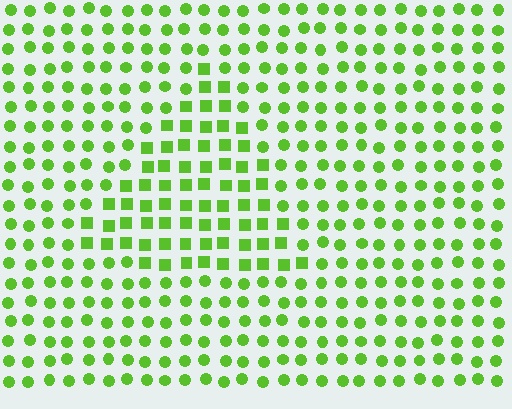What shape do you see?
I see a triangle.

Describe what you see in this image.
The image is filled with small lime elements arranged in a uniform grid. A triangle-shaped region contains squares, while the surrounding area contains circles. The boundary is defined purely by the change in element shape.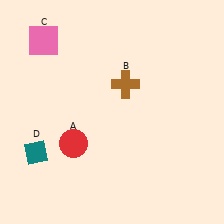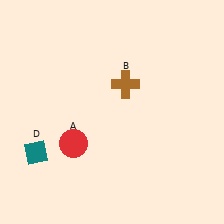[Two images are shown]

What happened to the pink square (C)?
The pink square (C) was removed in Image 2. It was in the top-left area of Image 1.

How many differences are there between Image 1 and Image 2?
There is 1 difference between the two images.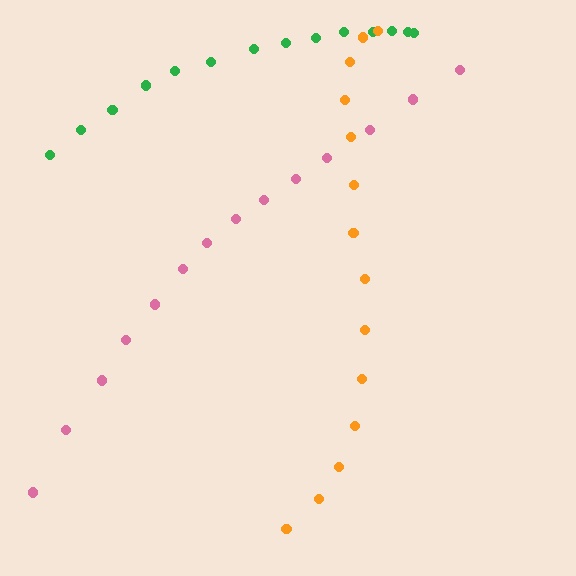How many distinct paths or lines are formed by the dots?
There are 3 distinct paths.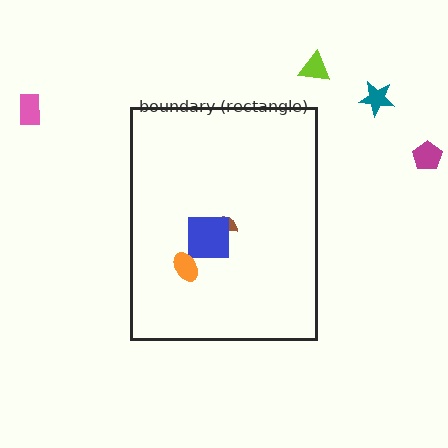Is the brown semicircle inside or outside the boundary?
Inside.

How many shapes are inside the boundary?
3 inside, 4 outside.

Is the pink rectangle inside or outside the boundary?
Outside.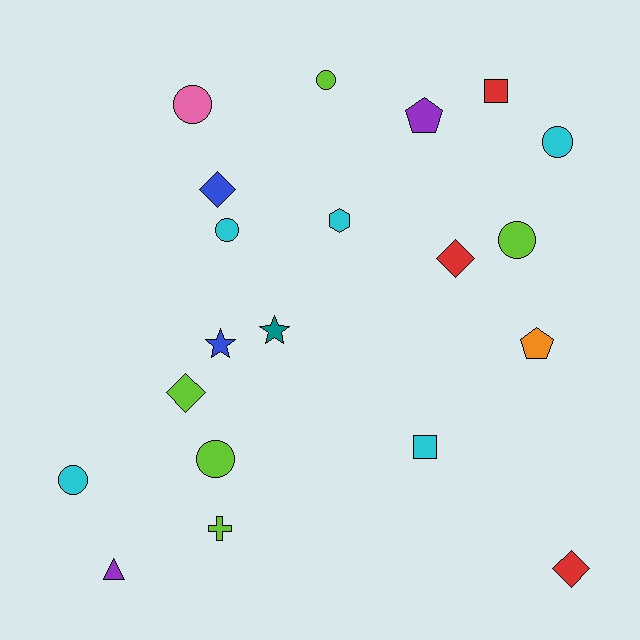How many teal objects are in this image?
There is 1 teal object.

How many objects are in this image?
There are 20 objects.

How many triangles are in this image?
There is 1 triangle.